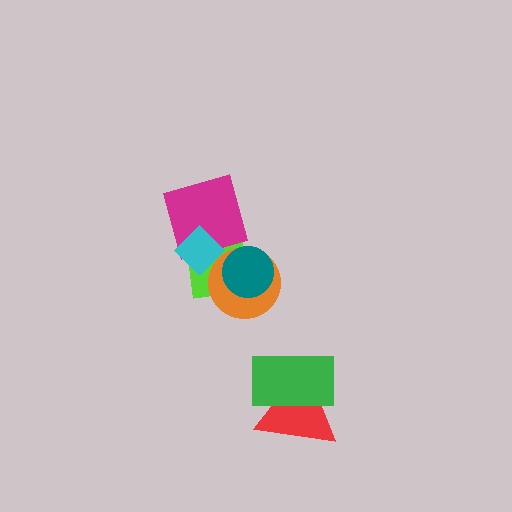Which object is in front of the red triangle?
The green rectangle is in front of the red triangle.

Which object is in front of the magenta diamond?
The cyan diamond is in front of the magenta diamond.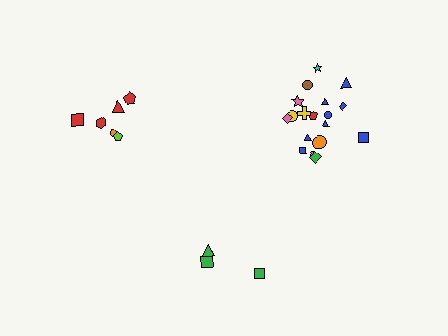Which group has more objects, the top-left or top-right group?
The top-right group.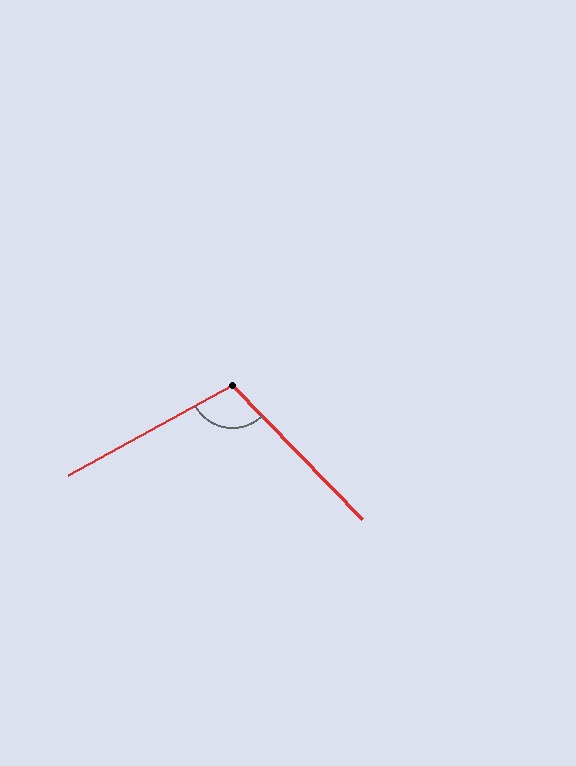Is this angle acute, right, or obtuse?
It is obtuse.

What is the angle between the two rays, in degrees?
Approximately 105 degrees.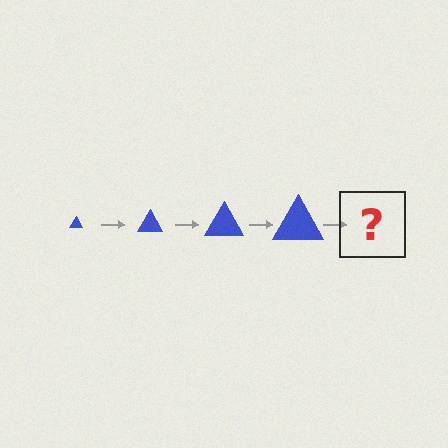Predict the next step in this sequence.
The next step is a blue triangle, larger than the previous one.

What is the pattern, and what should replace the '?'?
The pattern is that the triangle gets progressively larger each step. The '?' should be a blue triangle, larger than the previous one.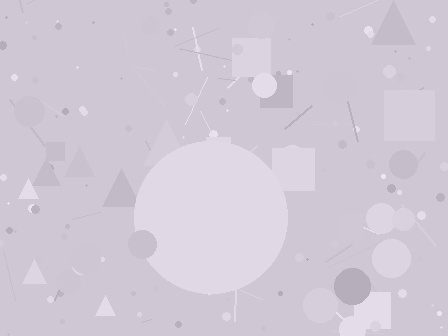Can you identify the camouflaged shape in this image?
The camouflaged shape is a circle.